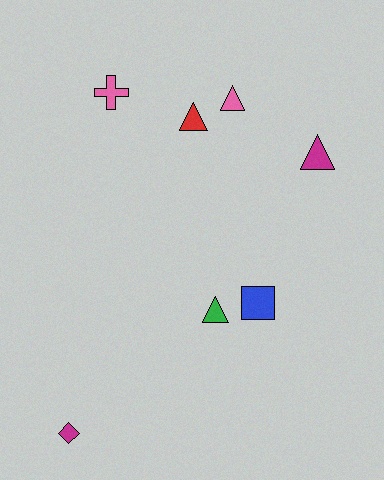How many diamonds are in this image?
There is 1 diamond.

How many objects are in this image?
There are 7 objects.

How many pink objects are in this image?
There are 2 pink objects.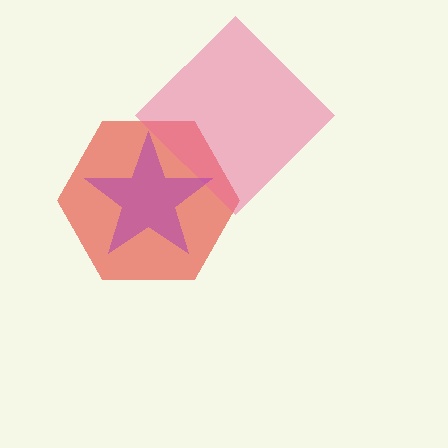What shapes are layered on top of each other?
The layered shapes are: a red hexagon, a pink diamond, a purple star.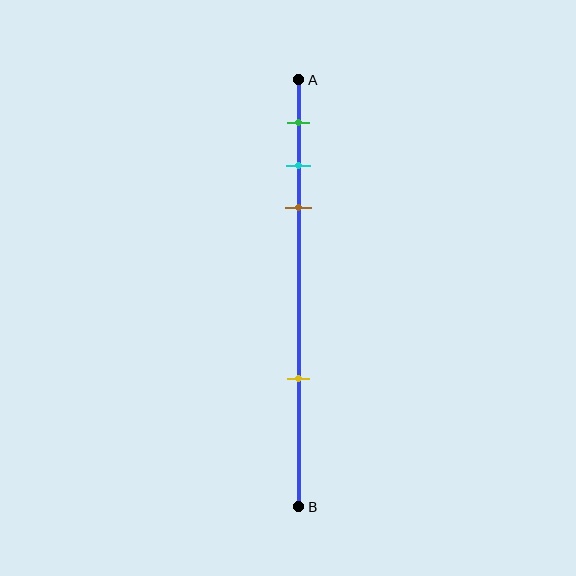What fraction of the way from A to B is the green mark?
The green mark is approximately 10% (0.1) of the way from A to B.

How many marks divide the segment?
There are 4 marks dividing the segment.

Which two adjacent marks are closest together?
The cyan and brown marks are the closest adjacent pair.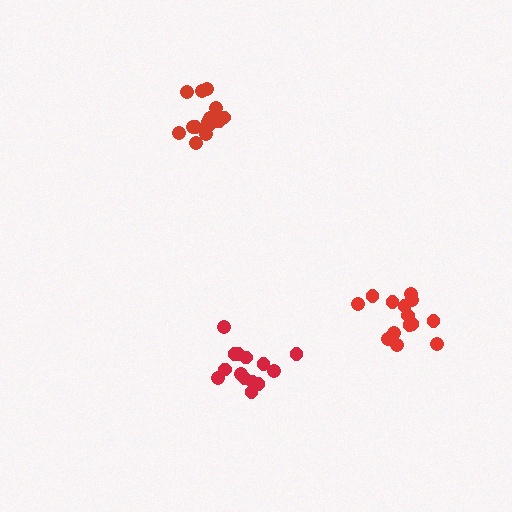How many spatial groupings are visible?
There are 3 spatial groupings.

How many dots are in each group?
Group 1: 14 dots, Group 2: 14 dots, Group 3: 15 dots (43 total).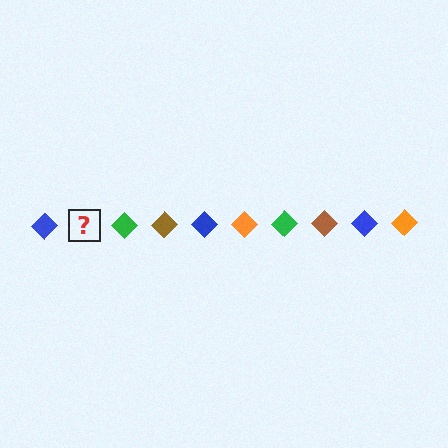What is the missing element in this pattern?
The missing element is an orange diamond.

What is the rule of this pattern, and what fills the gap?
The rule is that the pattern cycles through blue, orange, green, brown diamonds. The gap should be filled with an orange diamond.